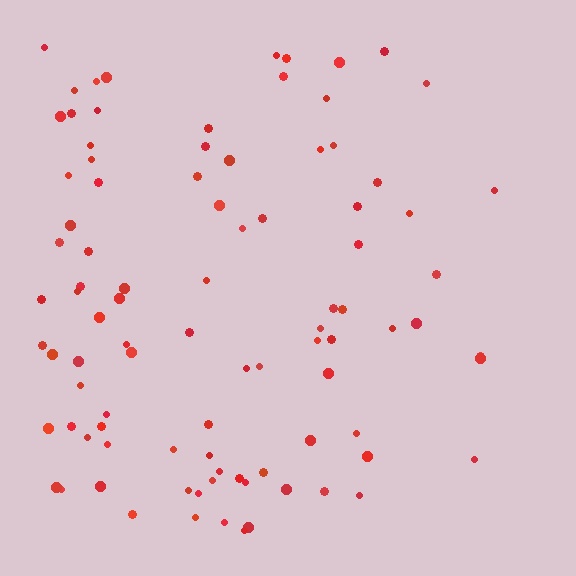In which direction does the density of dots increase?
From right to left, with the left side densest.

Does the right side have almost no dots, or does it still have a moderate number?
Still a moderate number, just noticeably fewer than the left.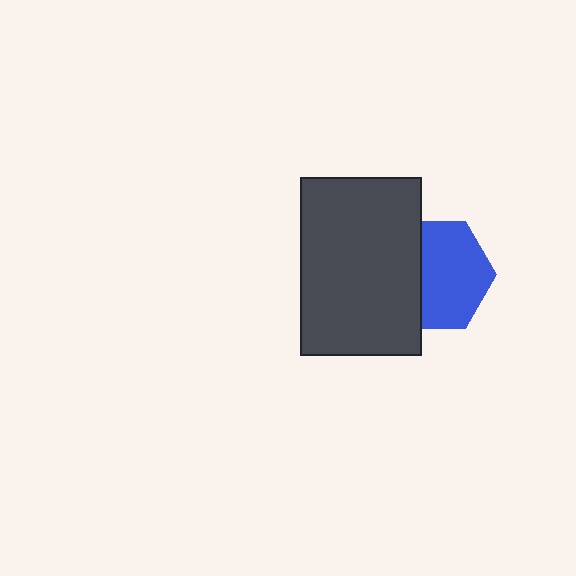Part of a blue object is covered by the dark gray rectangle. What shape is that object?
It is a hexagon.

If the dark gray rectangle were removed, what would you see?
You would see the complete blue hexagon.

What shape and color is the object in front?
The object in front is a dark gray rectangle.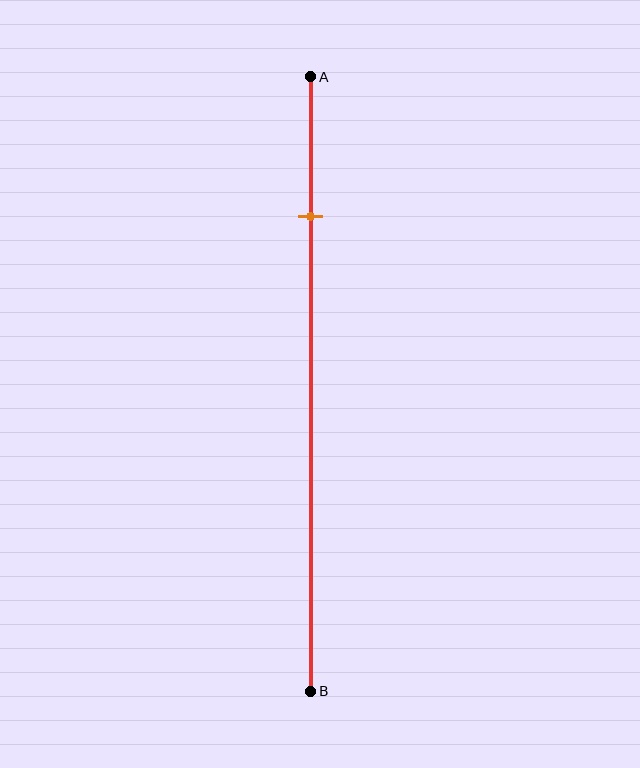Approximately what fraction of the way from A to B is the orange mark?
The orange mark is approximately 25% of the way from A to B.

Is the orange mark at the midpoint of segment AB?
No, the mark is at about 25% from A, not at the 50% midpoint.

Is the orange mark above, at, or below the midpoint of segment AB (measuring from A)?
The orange mark is above the midpoint of segment AB.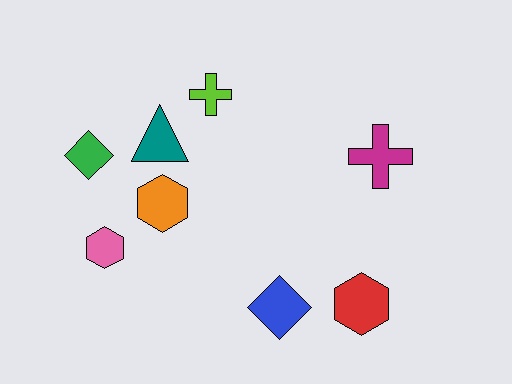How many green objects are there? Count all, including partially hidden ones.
There is 1 green object.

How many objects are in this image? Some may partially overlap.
There are 8 objects.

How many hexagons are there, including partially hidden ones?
There are 3 hexagons.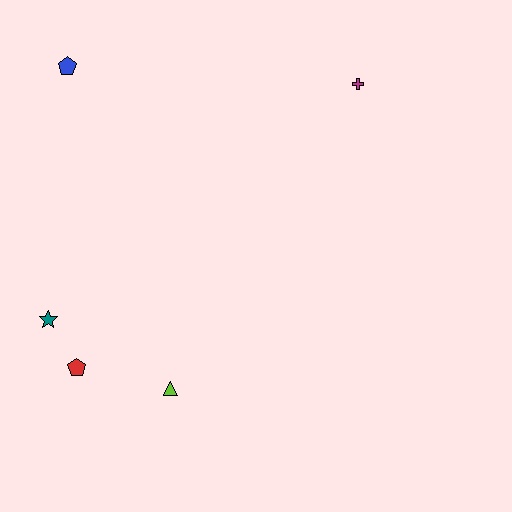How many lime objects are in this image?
There is 1 lime object.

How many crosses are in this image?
There is 1 cross.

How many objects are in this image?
There are 5 objects.